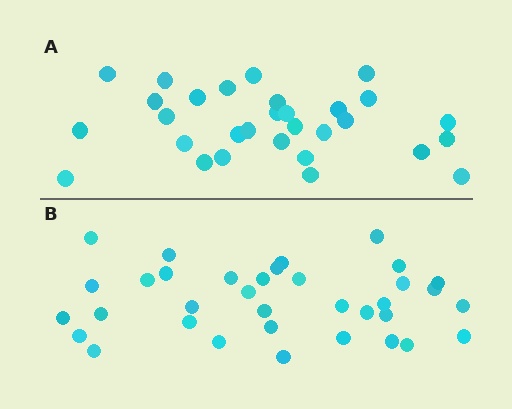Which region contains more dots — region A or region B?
Region B (the bottom region) has more dots.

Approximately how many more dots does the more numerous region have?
Region B has about 5 more dots than region A.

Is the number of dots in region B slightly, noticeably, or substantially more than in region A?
Region B has only slightly more — the two regions are fairly close. The ratio is roughly 1.2 to 1.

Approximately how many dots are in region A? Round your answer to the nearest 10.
About 30 dots.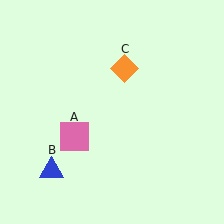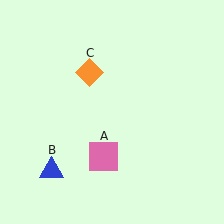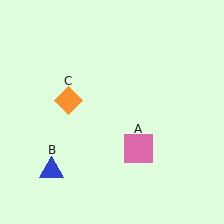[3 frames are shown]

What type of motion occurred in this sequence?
The pink square (object A), orange diamond (object C) rotated counterclockwise around the center of the scene.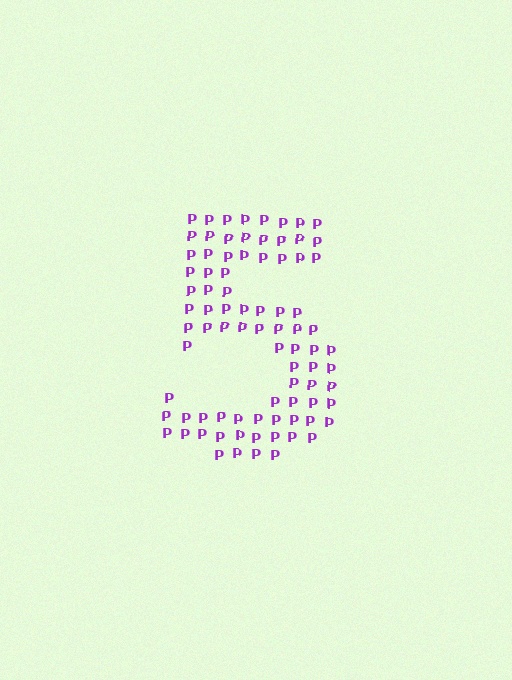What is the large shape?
The large shape is the digit 5.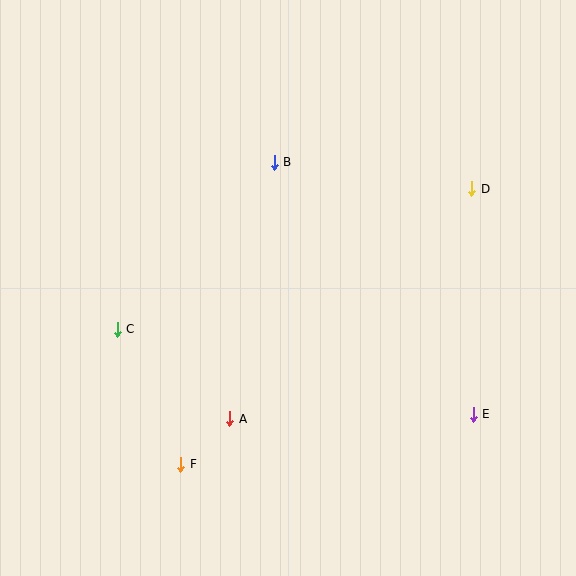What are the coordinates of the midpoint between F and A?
The midpoint between F and A is at (205, 441).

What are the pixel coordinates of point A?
Point A is at (230, 419).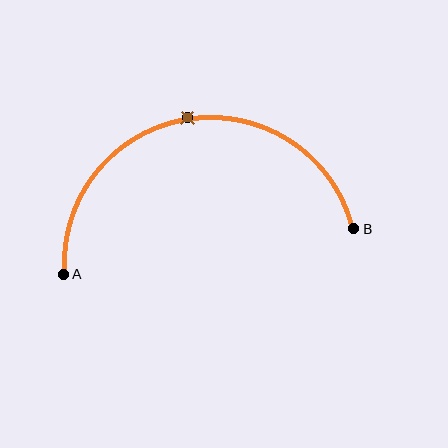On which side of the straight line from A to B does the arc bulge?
The arc bulges above the straight line connecting A and B.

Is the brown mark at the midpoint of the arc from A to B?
Yes. The brown mark lies on the arc at equal arc-length from both A and B — it is the arc midpoint.